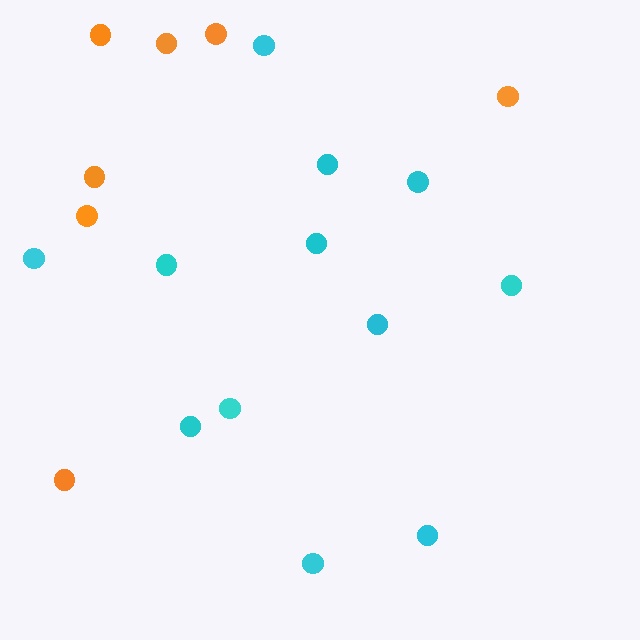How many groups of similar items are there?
There are 2 groups: one group of cyan circles (12) and one group of orange circles (7).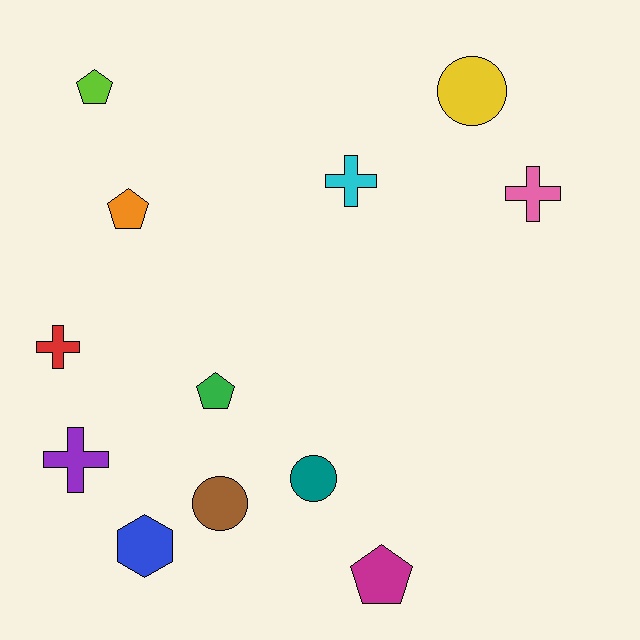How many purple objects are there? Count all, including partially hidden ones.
There is 1 purple object.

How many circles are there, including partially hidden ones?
There are 3 circles.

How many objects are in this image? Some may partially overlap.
There are 12 objects.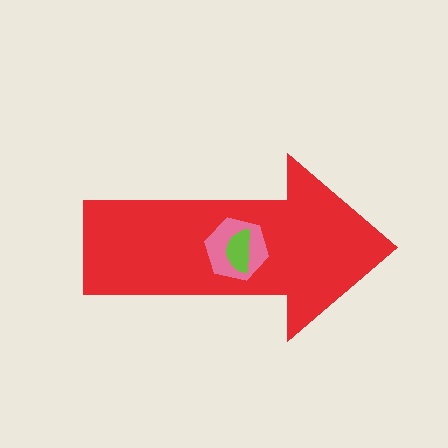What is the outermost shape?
The red arrow.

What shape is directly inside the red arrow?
The pink hexagon.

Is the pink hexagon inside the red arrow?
Yes.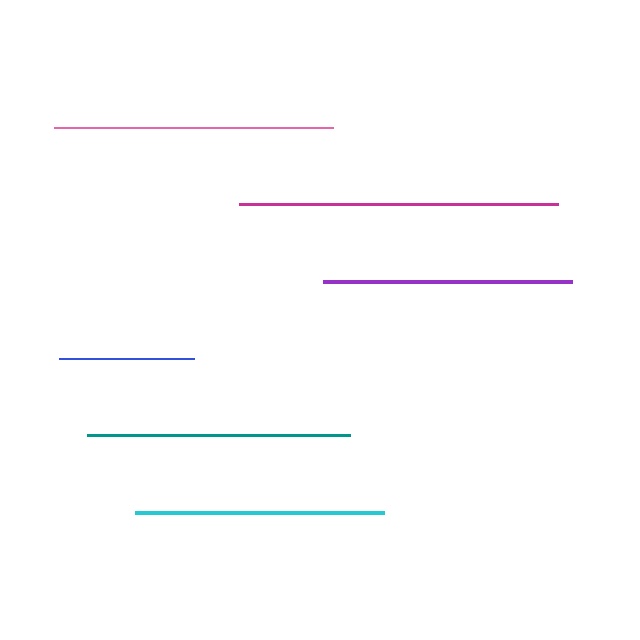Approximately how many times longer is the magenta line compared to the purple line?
The magenta line is approximately 1.3 times the length of the purple line.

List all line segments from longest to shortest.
From longest to shortest: magenta, pink, teal, purple, cyan, blue.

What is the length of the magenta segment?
The magenta segment is approximately 319 pixels long.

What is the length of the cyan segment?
The cyan segment is approximately 248 pixels long.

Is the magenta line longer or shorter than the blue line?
The magenta line is longer than the blue line.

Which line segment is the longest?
The magenta line is the longest at approximately 319 pixels.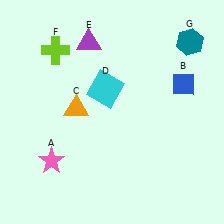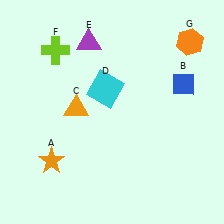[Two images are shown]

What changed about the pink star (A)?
In Image 1, A is pink. In Image 2, it changed to orange.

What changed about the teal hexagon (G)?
In Image 1, G is teal. In Image 2, it changed to orange.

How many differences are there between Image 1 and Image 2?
There are 2 differences between the two images.